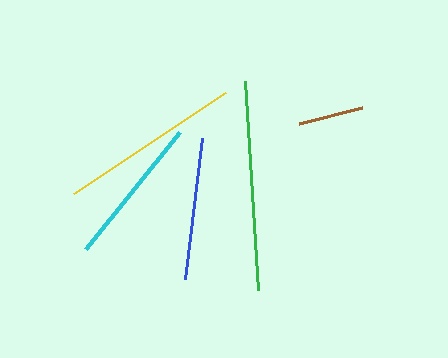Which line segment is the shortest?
The brown line is the shortest at approximately 65 pixels.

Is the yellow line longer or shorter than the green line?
The green line is longer than the yellow line.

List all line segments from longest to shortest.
From longest to shortest: green, yellow, cyan, blue, brown.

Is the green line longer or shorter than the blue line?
The green line is longer than the blue line.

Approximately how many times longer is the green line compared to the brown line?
The green line is approximately 3.2 times the length of the brown line.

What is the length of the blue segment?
The blue segment is approximately 143 pixels long.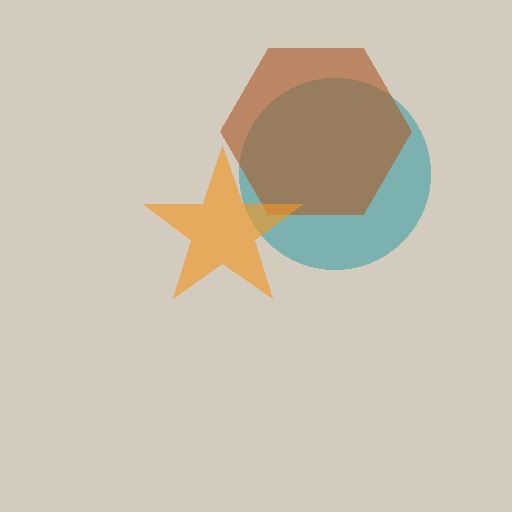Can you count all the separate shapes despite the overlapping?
Yes, there are 3 separate shapes.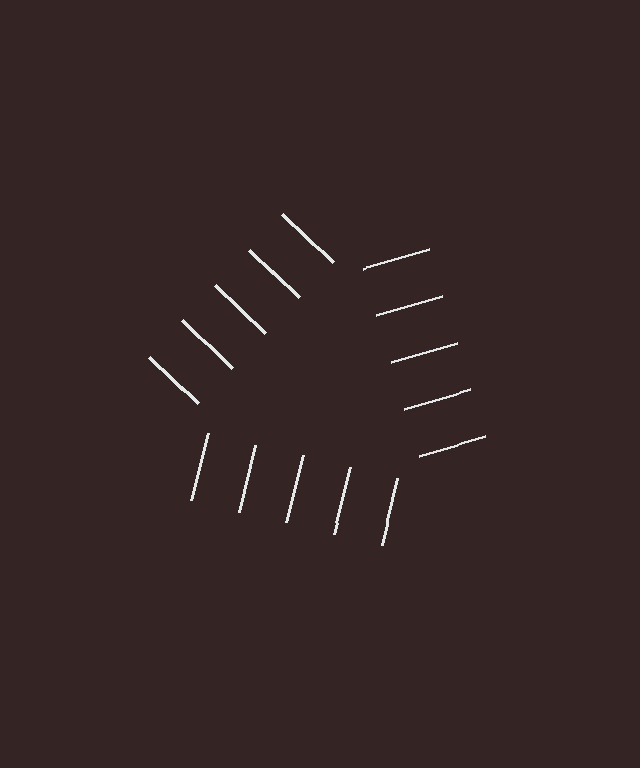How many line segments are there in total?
15 — 5 along each of the 3 edges.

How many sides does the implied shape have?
3 sides — the line-ends trace a triangle.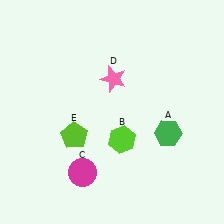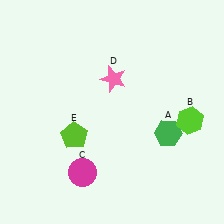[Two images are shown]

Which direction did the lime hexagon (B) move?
The lime hexagon (B) moved right.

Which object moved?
The lime hexagon (B) moved right.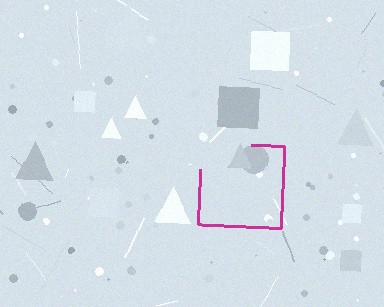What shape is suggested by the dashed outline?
The dashed outline suggests a square.